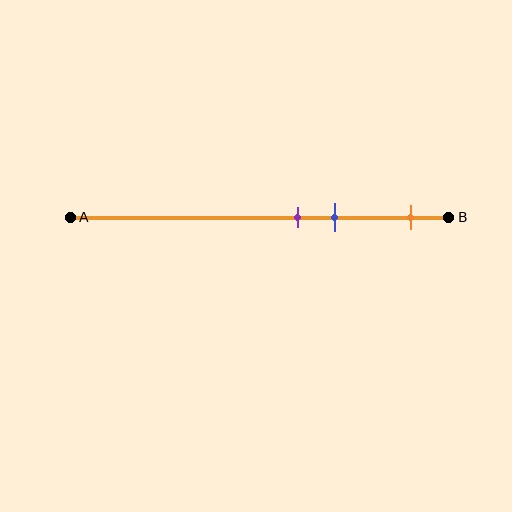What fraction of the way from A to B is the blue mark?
The blue mark is approximately 70% (0.7) of the way from A to B.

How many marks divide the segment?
There are 3 marks dividing the segment.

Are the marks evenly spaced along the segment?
No, the marks are not evenly spaced.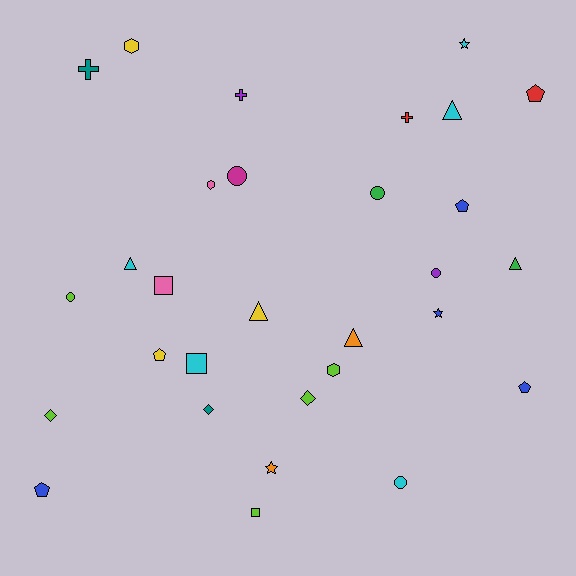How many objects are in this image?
There are 30 objects.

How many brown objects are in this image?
There are no brown objects.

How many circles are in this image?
There are 5 circles.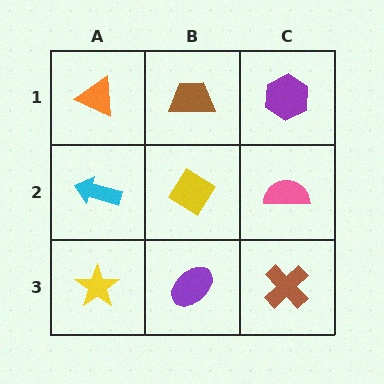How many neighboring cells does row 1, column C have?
2.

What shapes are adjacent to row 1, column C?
A pink semicircle (row 2, column C), a brown trapezoid (row 1, column B).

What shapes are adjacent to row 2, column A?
An orange triangle (row 1, column A), a yellow star (row 3, column A), a yellow diamond (row 2, column B).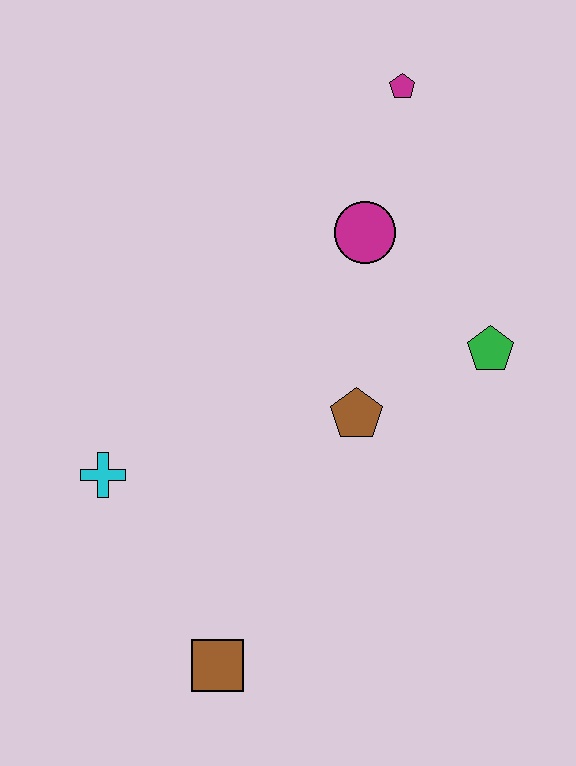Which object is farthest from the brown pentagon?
The magenta pentagon is farthest from the brown pentagon.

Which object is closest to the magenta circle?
The magenta pentagon is closest to the magenta circle.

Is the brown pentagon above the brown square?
Yes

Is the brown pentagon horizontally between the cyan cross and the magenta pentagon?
Yes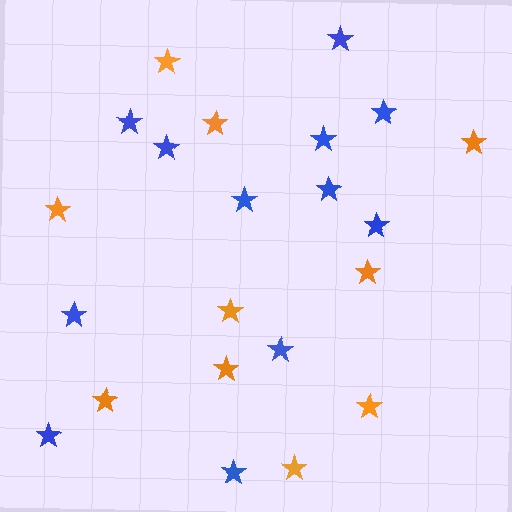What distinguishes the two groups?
There are 2 groups: one group of blue stars (12) and one group of orange stars (10).